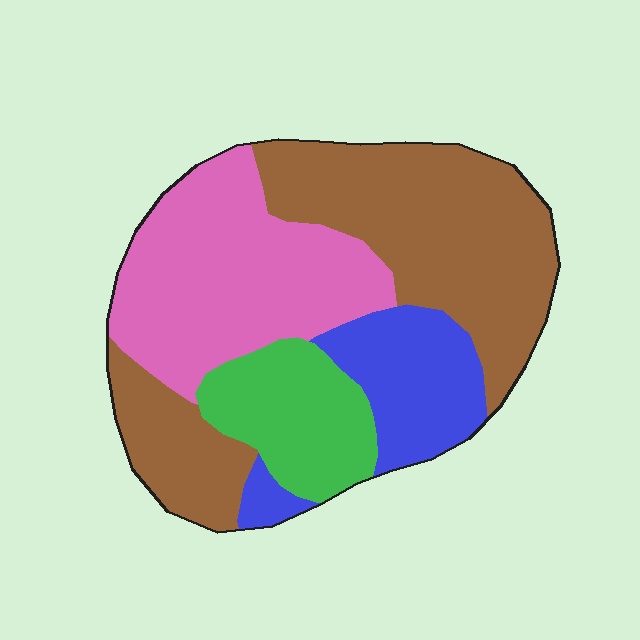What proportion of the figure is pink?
Pink takes up between a quarter and a half of the figure.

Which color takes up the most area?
Brown, at roughly 40%.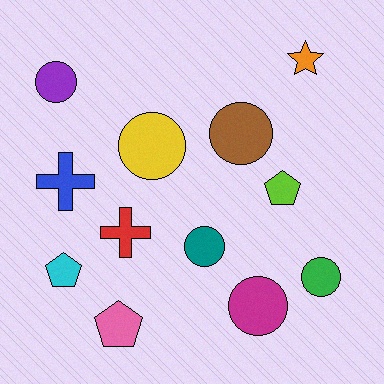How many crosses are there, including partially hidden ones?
There are 2 crosses.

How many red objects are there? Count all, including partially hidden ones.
There is 1 red object.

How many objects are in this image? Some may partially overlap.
There are 12 objects.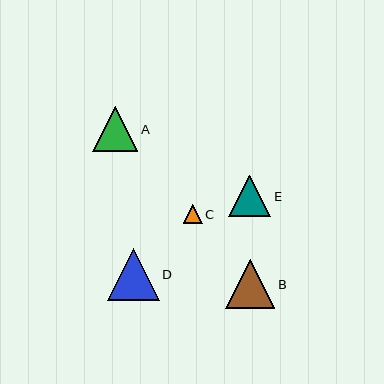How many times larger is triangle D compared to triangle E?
Triangle D is approximately 1.2 times the size of triangle E.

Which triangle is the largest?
Triangle D is the largest with a size of approximately 52 pixels.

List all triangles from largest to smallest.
From largest to smallest: D, B, A, E, C.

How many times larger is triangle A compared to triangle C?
Triangle A is approximately 2.4 times the size of triangle C.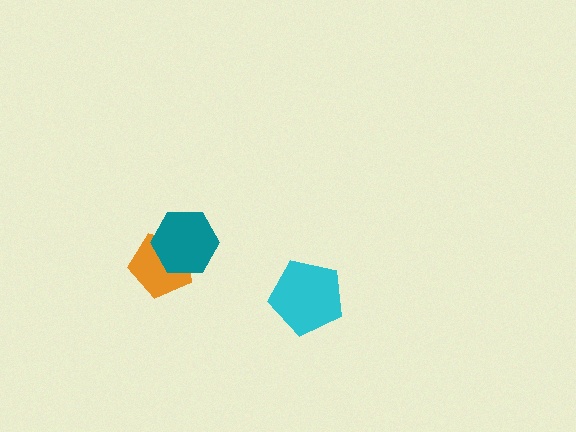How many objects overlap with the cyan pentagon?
0 objects overlap with the cyan pentagon.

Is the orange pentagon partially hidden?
Yes, it is partially covered by another shape.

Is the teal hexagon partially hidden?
No, no other shape covers it.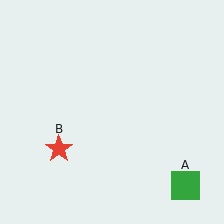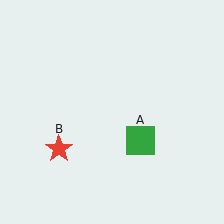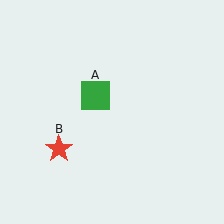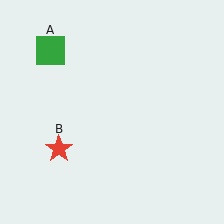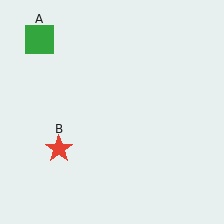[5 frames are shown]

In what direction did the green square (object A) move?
The green square (object A) moved up and to the left.